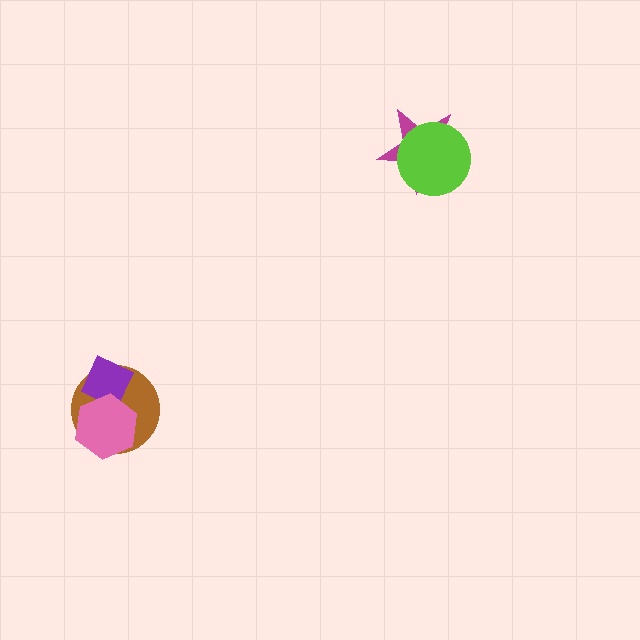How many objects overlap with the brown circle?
2 objects overlap with the brown circle.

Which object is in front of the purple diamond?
The pink hexagon is in front of the purple diamond.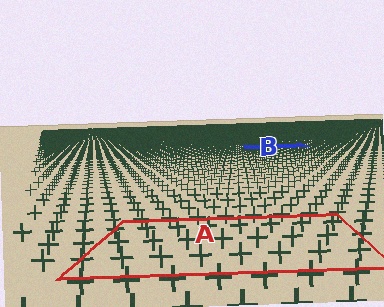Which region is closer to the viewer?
Region A is closer. The texture elements there are larger and more spread out.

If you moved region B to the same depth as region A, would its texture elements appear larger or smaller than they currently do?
They would appear larger. At a closer depth, the same texture elements are projected at a bigger on-screen size.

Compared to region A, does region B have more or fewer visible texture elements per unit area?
Region B has more texture elements per unit area — they are packed more densely because it is farther away.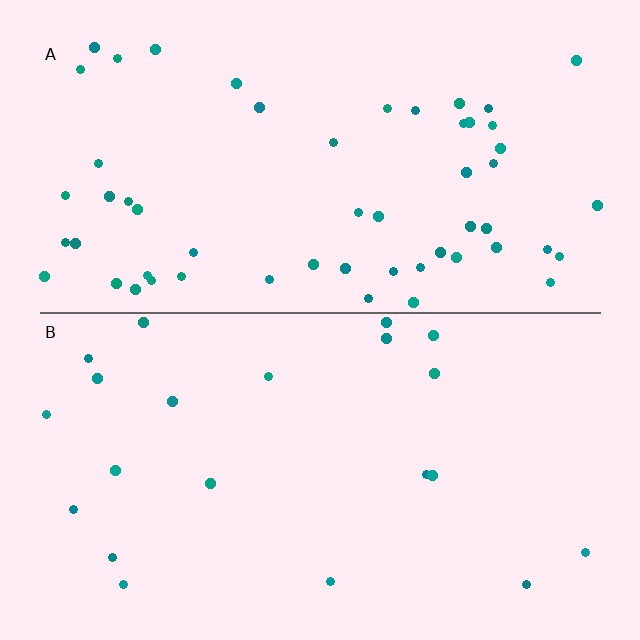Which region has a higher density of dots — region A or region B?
A (the top).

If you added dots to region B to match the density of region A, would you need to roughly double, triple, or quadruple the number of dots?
Approximately triple.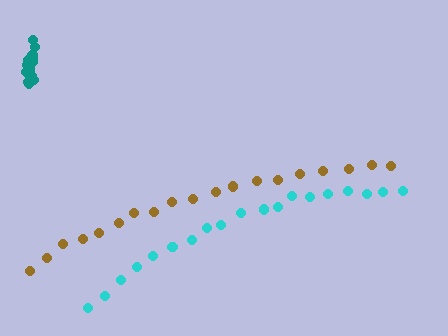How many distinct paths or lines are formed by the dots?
There are 3 distinct paths.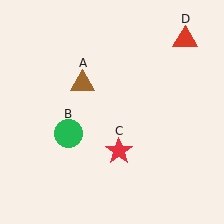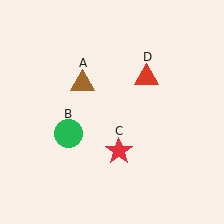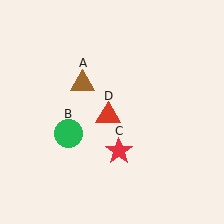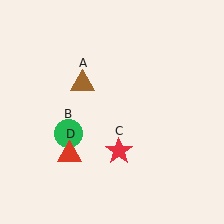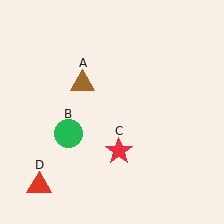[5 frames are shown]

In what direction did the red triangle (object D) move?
The red triangle (object D) moved down and to the left.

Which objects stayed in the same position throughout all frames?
Brown triangle (object A) and green circle (object B) and red star (object C) remained stationary.